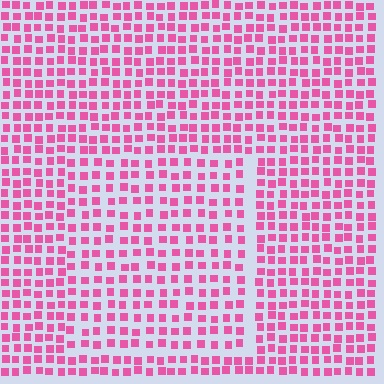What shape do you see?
I see a rectangle.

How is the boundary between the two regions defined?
The boundary is defined by a change in element density (approximately 1.4x ratio). All elements are the same color, size, and shape.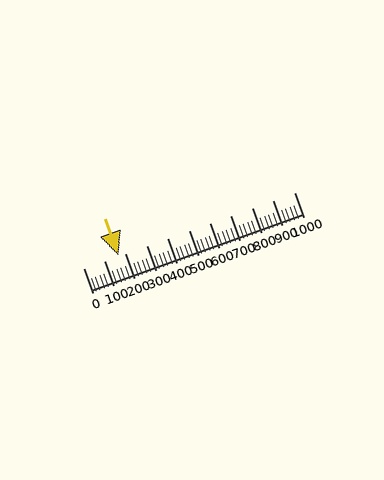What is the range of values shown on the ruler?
The ruler shows values from 0 to 1000.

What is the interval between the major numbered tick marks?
The major tick marks are spaced 100 units apart.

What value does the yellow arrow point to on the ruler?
The yellow arrow points to approximately 168.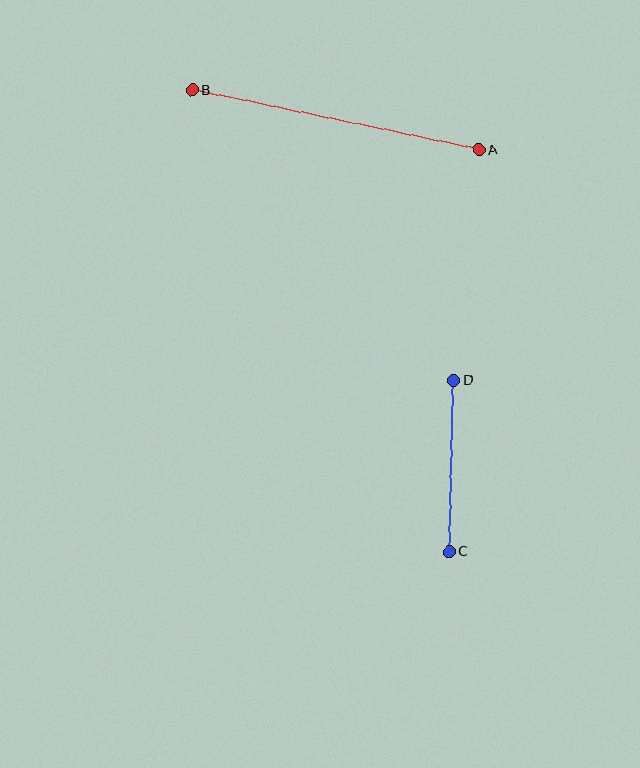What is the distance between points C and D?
The distance is approximately 171 pixels.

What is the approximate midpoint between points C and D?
The midpoint is at approximately (452, 466) pixels.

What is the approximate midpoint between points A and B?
The midpoint is at approximately (336, 120) pixels.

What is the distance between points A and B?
The distance is approximately 292 pixels.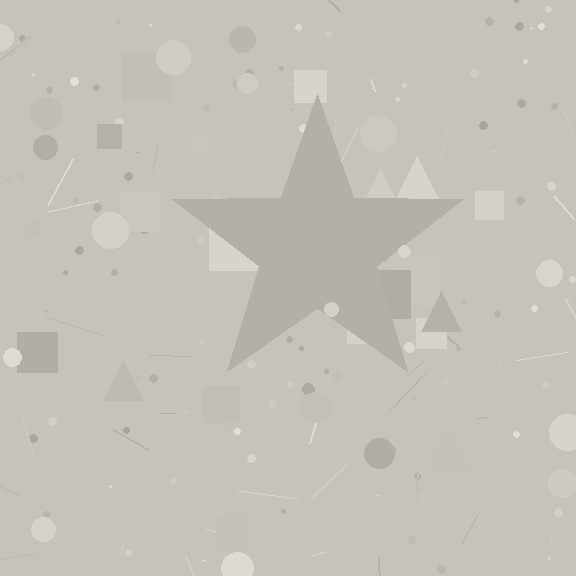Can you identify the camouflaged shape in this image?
The camouflaged shape is a star.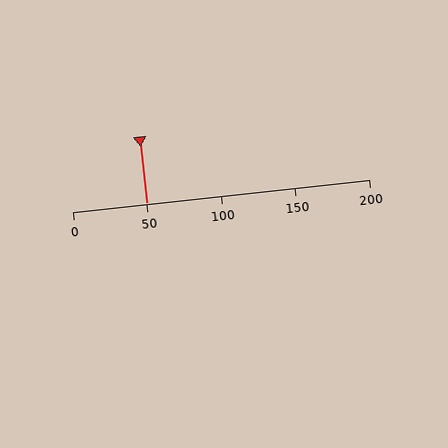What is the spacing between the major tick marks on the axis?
The major ticks are spaced 50 apart.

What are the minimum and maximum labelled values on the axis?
The axis runs from 0 to 200.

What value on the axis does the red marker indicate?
The marker indicates approximately 50.